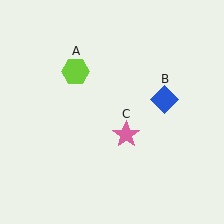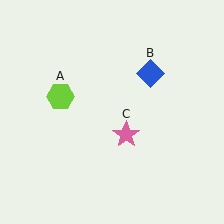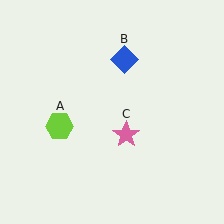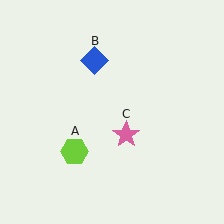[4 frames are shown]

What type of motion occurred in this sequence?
The lime hexagon (object A), blue diamond (object B) rotated counterclockwise around the center of the scene.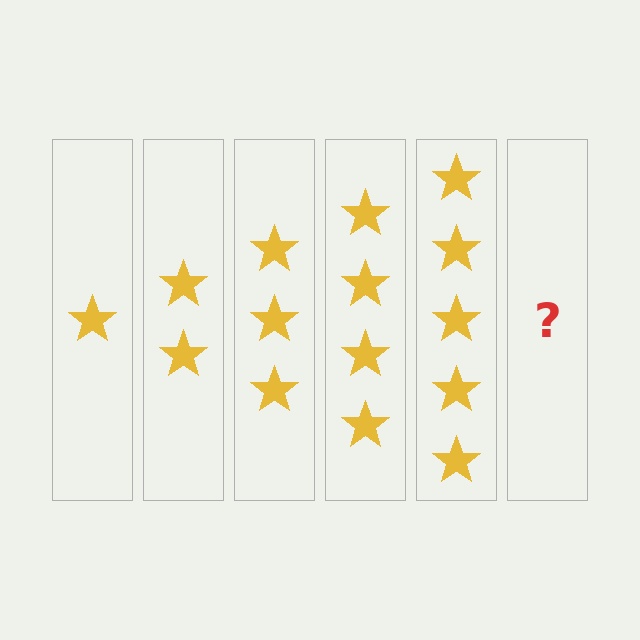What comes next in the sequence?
The next element should be 6 stars.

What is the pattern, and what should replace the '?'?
The pattern is that each step adds one more star. The '?' should be 6 stars.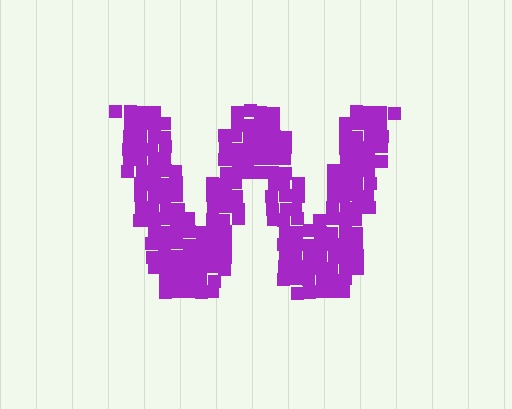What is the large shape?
The large shape is the letter W.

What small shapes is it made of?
It is made of small squares.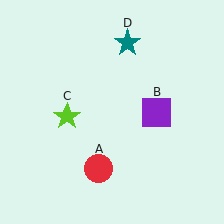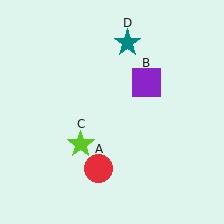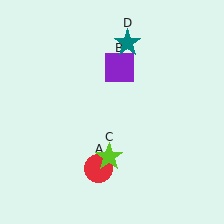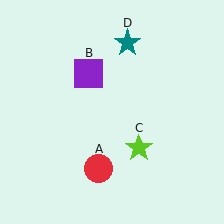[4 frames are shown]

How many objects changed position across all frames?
2 objects changed position: purple square (object B), lime star (object C).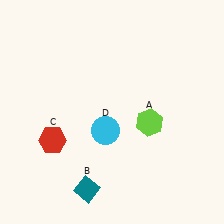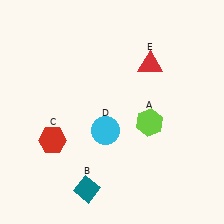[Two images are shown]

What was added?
A red triangle (E) was added in Image 2.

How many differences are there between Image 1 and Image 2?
There is 1 difference between the two images.